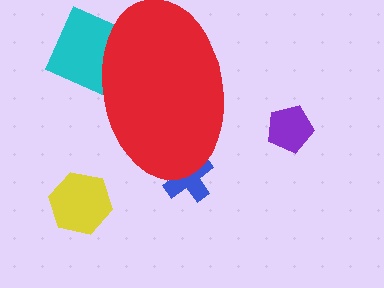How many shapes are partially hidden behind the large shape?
2 shapes are partially hidden.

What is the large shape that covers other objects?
A red ellipse.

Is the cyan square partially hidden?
Yes, the cyan square is partially hidden behind the red ellipse.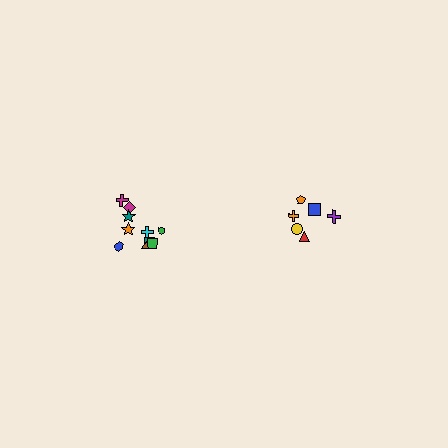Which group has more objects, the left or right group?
The left group.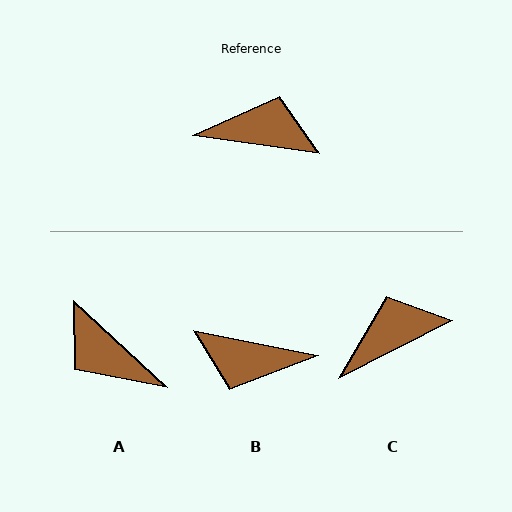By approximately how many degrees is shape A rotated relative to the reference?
Approximately 145 degrees counter-clockwise.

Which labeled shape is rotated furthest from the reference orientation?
B, about 176 degrees away.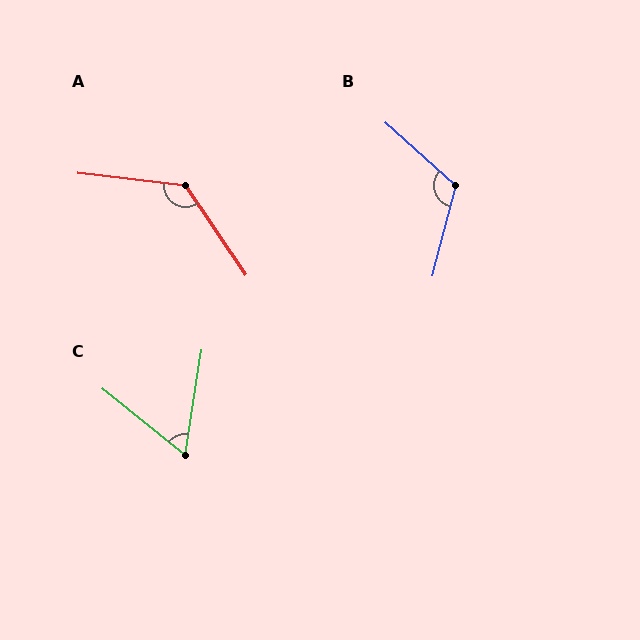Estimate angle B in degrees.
Approximately 117 degrees.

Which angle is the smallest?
C, at approximately 60 degrees.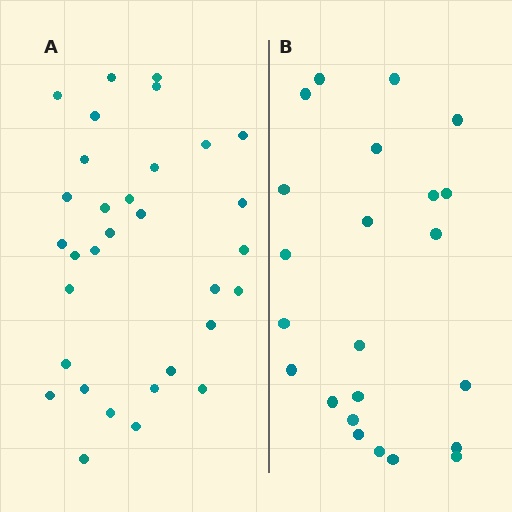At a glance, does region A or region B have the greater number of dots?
Region A (the left region) has more dots.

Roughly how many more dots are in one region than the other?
Region A has roughly 8 or so more dots than region B.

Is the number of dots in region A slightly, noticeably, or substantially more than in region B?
Region A has noticeably more, but not dramatically so. The ratio is roughly 1.4 to 1.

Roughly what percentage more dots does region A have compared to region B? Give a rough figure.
About 40% more.